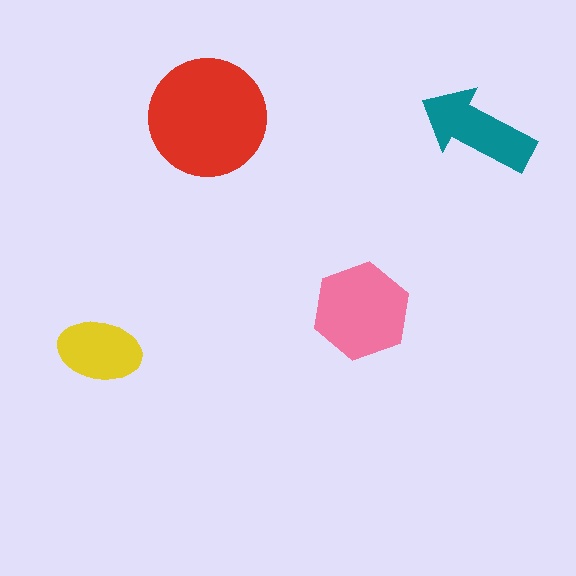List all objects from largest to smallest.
The red circle, the pink hexagon, the teal arrow, the yellow ellipse.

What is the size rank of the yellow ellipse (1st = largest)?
4th.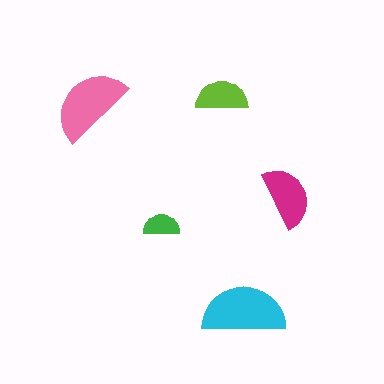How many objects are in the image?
There are 5 objects in the image.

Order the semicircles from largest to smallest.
the cyan one, the pink one, the magenta one, the lime one, the green one.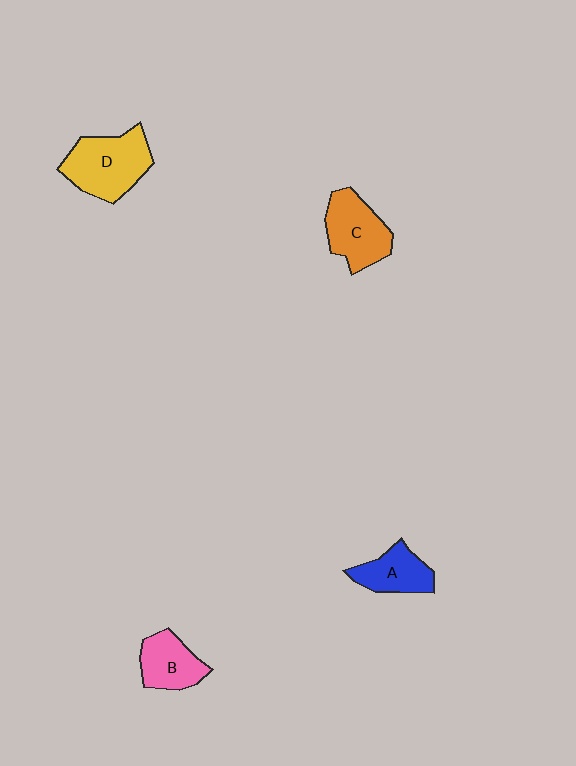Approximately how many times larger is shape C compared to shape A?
Approximately 1.3 times.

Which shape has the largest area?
Shape D (yellow).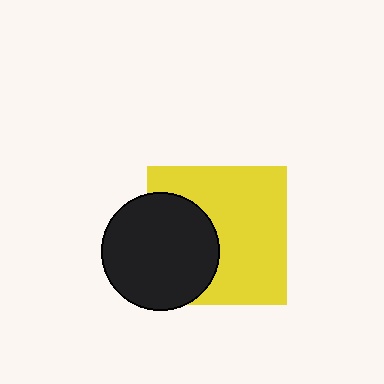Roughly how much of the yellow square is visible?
About half of it is visible (roughly 65%).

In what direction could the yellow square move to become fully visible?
The yellow square could move right. That would shift it out from behind the black circle entirely.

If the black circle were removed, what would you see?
You would see the complete yellow square.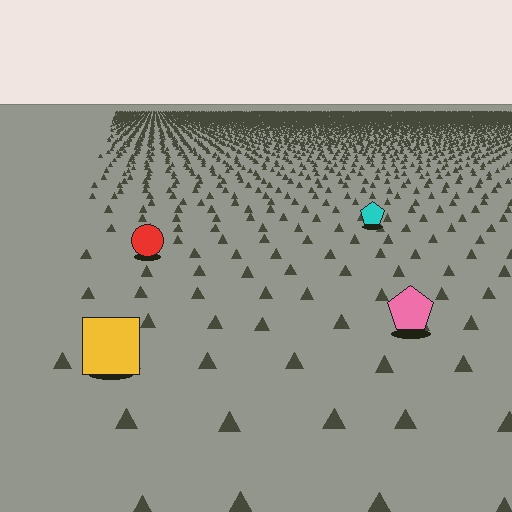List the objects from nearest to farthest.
From nearest to farthest: the yellow square, the pink pentagon, the red circle, the cyan pentagon.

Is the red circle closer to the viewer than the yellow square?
No. The yellow square is closer — you can tell from the texture gradient: the ground texture is coarser near it.